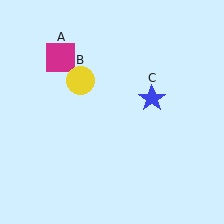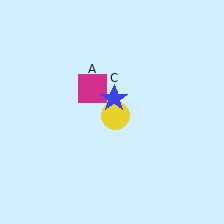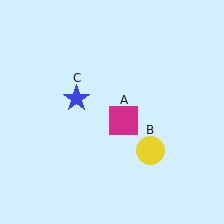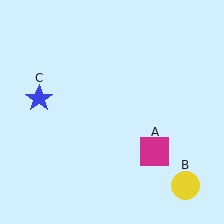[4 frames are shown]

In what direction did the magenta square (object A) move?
The magenta square (object A) moved down and to the right.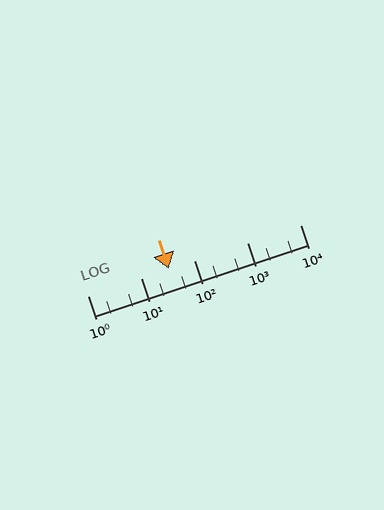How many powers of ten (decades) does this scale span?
The scale spans 4 decades, from 1 to 10000.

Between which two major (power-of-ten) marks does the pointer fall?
The pointer is between 10 and 100.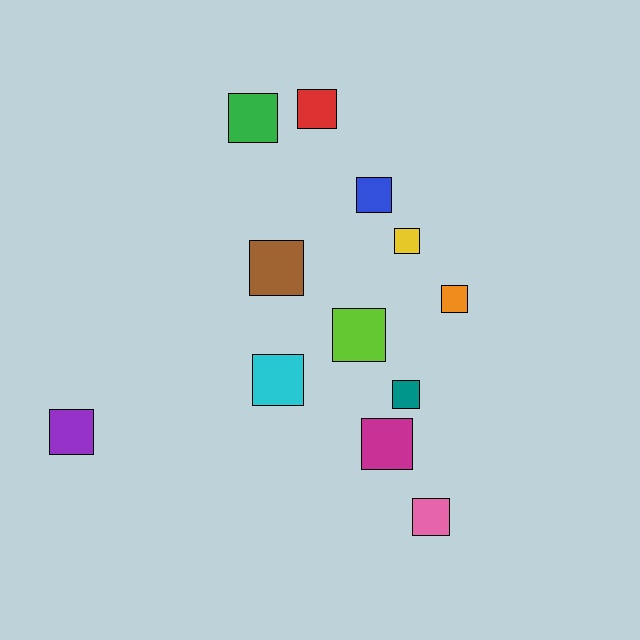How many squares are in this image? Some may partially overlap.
There are 12 squares.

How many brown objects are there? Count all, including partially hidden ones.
There is 1 brown object.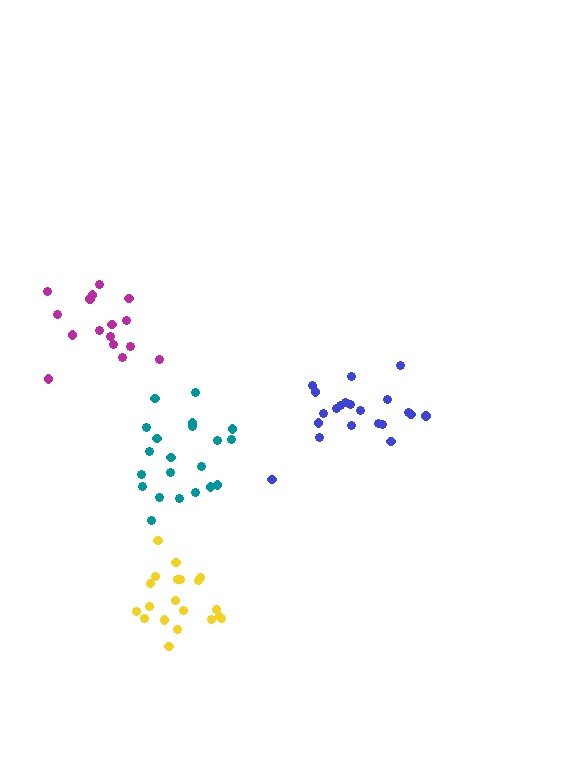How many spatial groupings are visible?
There are 4 spatial groupings.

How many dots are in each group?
Group 1: 21 dots, Group 2: 16 dots, Group 3: 21 dots, Group 4: 20 dots (78 total).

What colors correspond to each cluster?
The clusters are colored: blue, magenta, teal, yellow.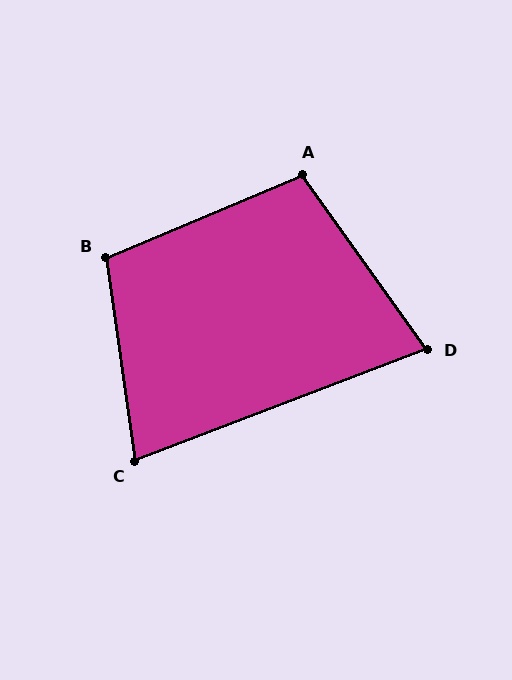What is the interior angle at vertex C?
Approximately 77 degrees (acute).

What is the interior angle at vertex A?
Approximately 103 degrees (obtuse).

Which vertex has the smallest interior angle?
D, at approximately 75 degrees.